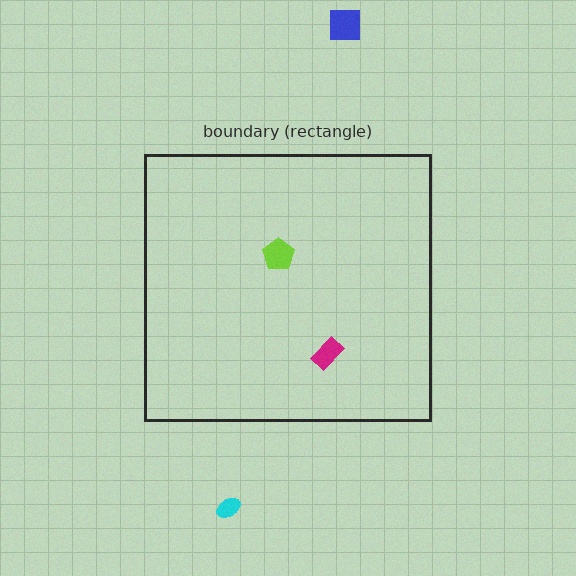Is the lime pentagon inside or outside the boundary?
Inside.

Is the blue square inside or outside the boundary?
Outside.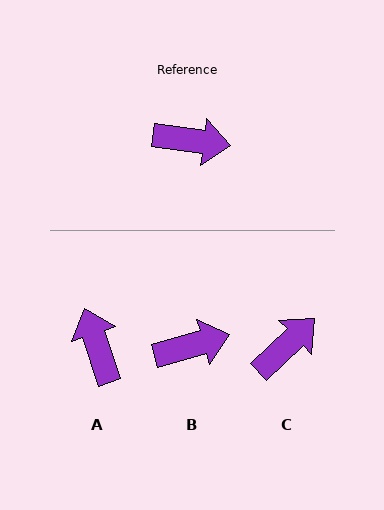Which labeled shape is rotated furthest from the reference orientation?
A, about 116 degrees away.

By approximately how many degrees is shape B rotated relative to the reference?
Approximately 24 degrees counter-clockwise.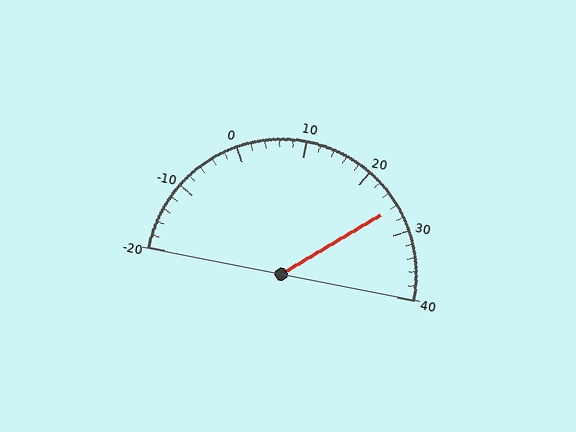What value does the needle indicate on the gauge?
The needle indicates approximately 26.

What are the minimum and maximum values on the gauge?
The gauge ranges from -20 to 40.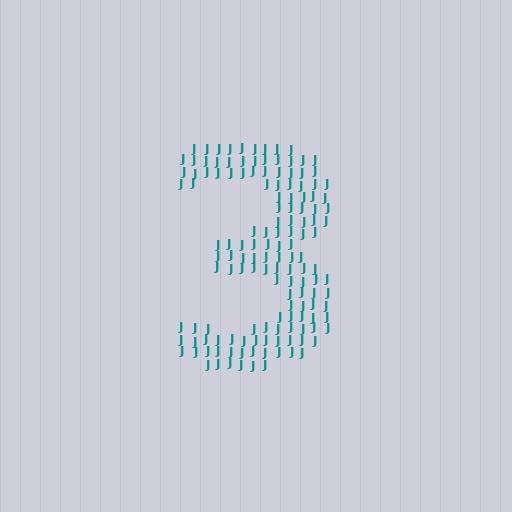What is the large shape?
The large shape is the digit 3.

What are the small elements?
The small elements are letter J's.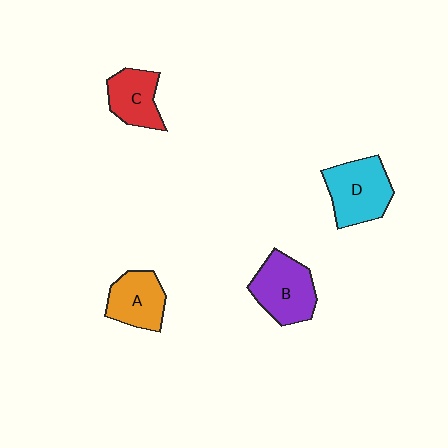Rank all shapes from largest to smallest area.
From largest to smallest: D (cyan), B (purple), A (orange), C (red).